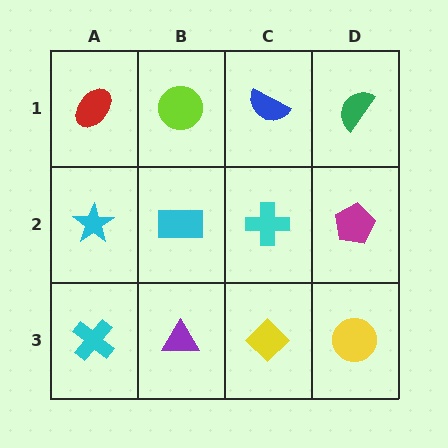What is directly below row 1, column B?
A cyan rectangle.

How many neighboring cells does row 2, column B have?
4.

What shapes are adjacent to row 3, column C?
A cyan cross (row 2, column C), a purple triangle (row 3, column B), a yellow circle (row 3, column D).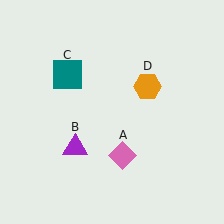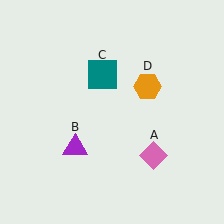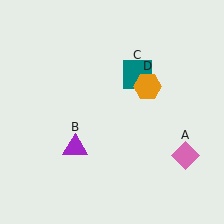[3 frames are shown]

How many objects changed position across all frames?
2 objects changed position: pink diamond (object A), teal square (object C).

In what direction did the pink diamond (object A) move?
The pink diamond (object A) moved right.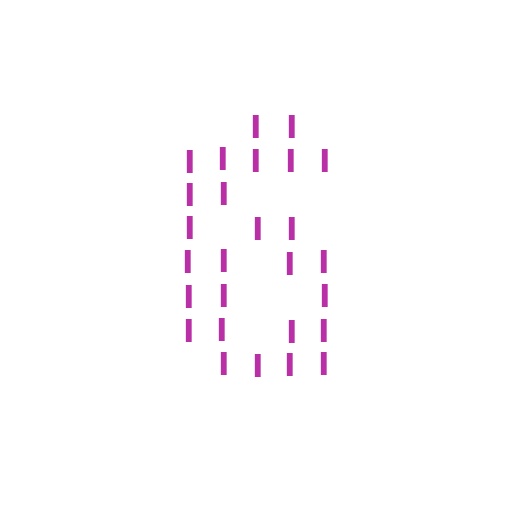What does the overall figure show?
The overall figure shows the digit 6.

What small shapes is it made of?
It is made of small letter I's.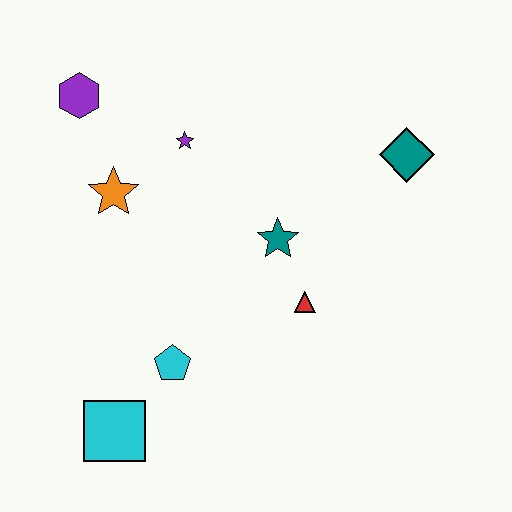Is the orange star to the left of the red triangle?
Yes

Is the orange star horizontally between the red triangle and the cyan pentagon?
No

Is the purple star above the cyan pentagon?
Yes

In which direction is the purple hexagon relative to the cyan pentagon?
The purple hexagon is above the cyan pentagon.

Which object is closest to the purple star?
The orange star is closest to the purple star.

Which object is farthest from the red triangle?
The purple hexagon is farthest from the red triangle.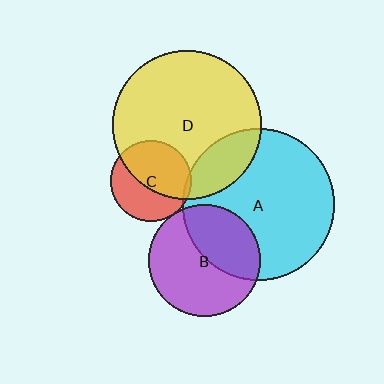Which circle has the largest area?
Circle A (cyan).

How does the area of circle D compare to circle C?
Approximately 3.4 times.